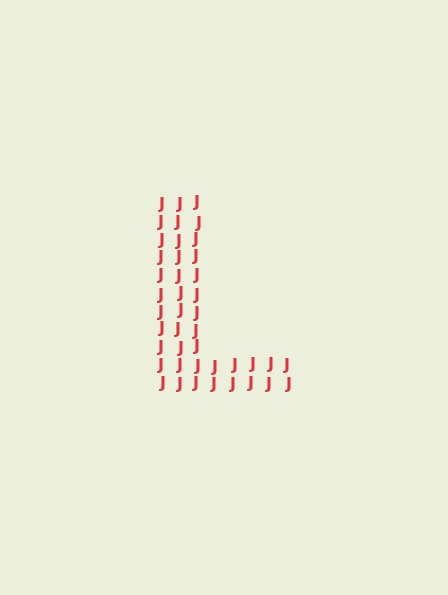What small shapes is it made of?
It is made of small letter J's.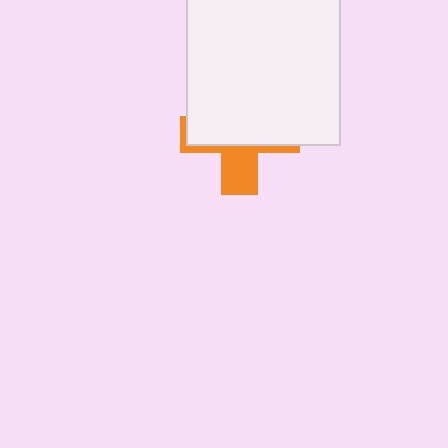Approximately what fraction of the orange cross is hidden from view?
Roughly 65% of the orange cross is hidden behind the white square.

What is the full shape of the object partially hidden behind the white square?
The partially hidden object is an orange cross.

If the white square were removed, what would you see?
You would see the complete orange cross.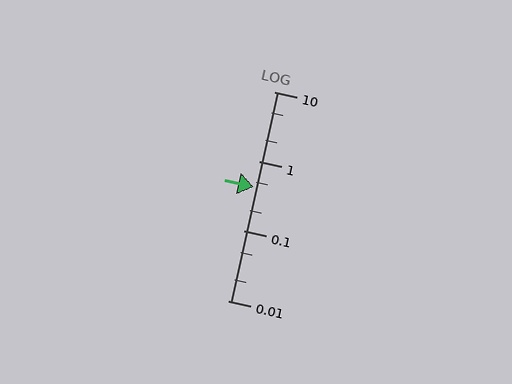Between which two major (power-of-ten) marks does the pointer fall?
The pointer is between 0.1 and 1.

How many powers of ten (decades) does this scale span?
The scale spans 3 decades, from 0.01 to 10.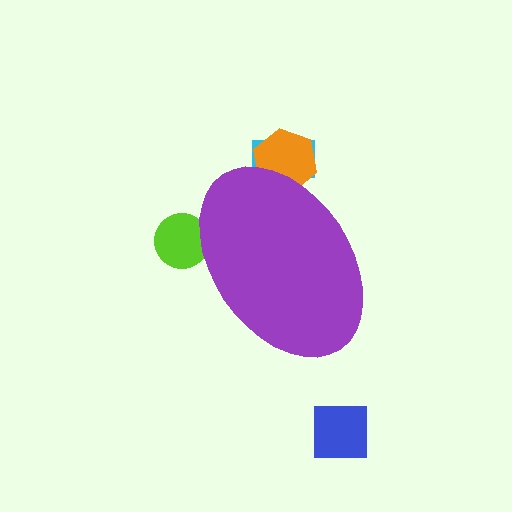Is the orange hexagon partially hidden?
Yes, the orange hexagon is partially hidden behind the purple ellipse.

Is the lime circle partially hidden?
Yes, the lime circle is partially hidden behind the purple ellipse.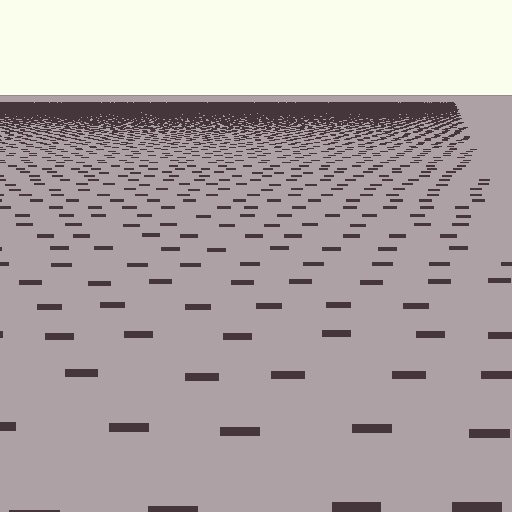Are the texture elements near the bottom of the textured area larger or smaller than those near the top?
Larger. Near the bottom, elements are closer to the viewer and appear at a bigger on-screen size.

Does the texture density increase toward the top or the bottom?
Density increases toward the top.